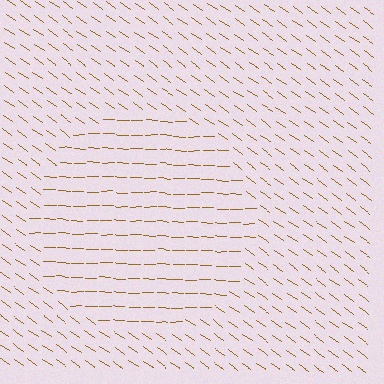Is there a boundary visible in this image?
Yes, there is a texture boundary formed by a change in line orientation.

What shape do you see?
I see a circle.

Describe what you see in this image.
The image is filled with small brown line segments. A circle region in the image has lines oriented differently from the surrounding lines, creating a visible texture boundary.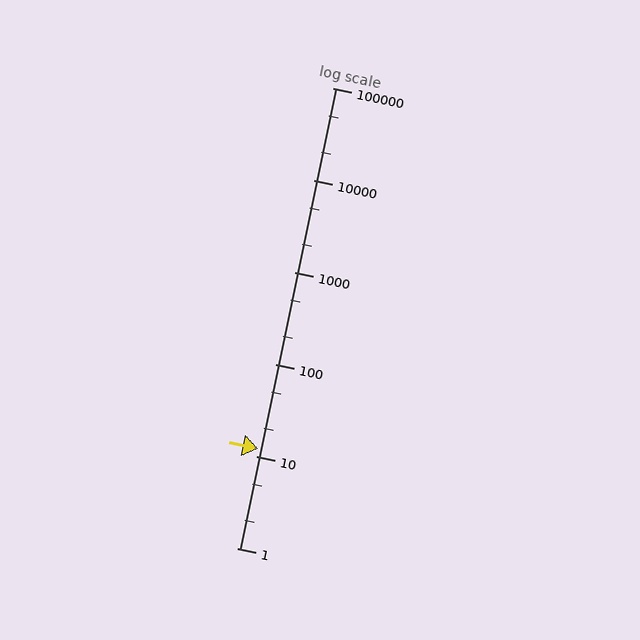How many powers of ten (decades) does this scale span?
The scale spans 5 decades, from 1 to 100000.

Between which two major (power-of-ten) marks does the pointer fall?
The pointer is between 10 and 100.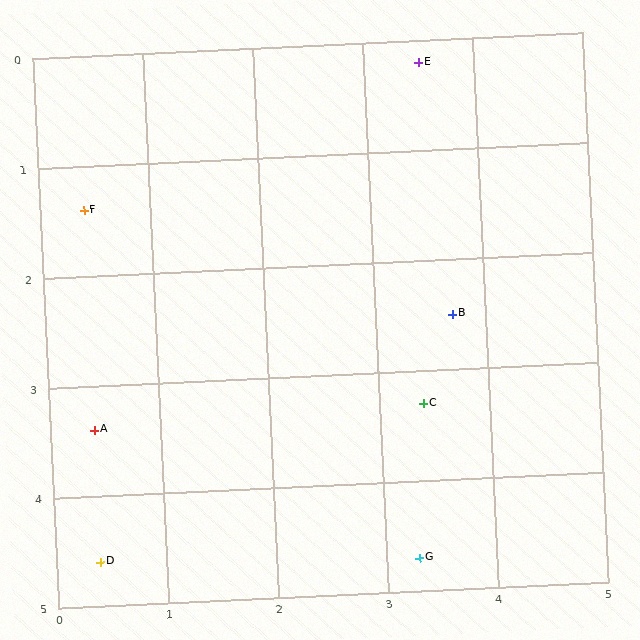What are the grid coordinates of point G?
Point G is at approximately (3.3, 4.7).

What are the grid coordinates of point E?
Point E is at approximately (3.5, 0.2).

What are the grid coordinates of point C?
Point C is at approximately (3.4, 3.3).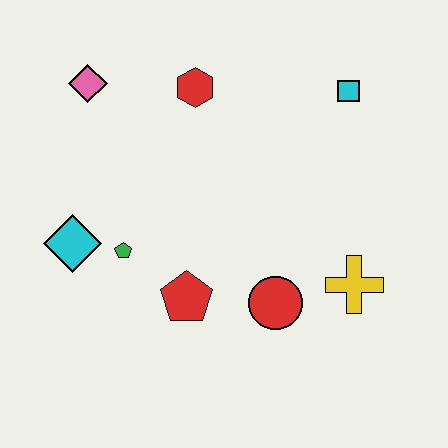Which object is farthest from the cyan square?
The cyan diamond is farthest from the cyan square.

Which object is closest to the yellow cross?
The red circle is closest to the yellow cross.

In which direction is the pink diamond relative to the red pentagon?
The pink diamond is above the red pentagon.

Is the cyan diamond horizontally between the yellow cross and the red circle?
No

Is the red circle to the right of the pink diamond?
Yes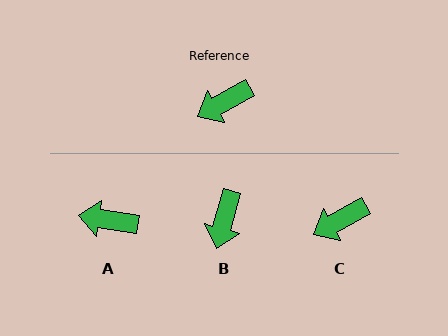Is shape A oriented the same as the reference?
No, it is off by about 38 degrees.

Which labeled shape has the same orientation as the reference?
C.